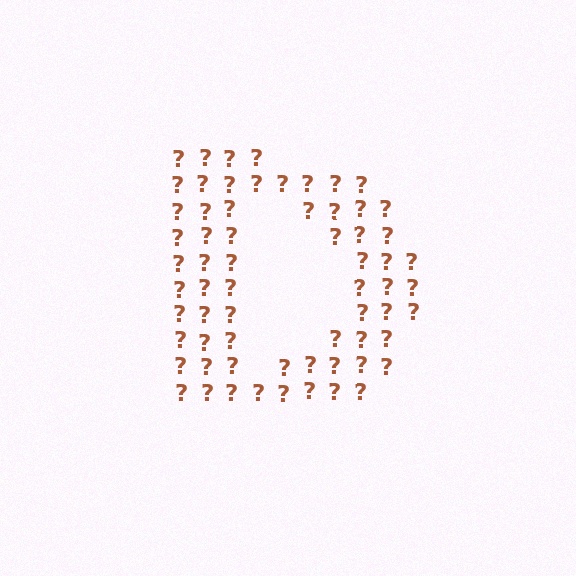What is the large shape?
The large shape is the letter D.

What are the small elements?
The small elements are question marks.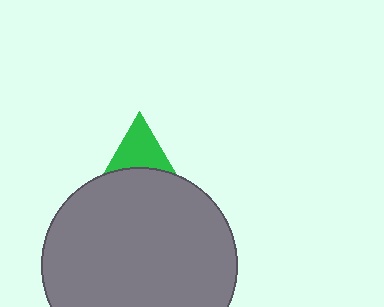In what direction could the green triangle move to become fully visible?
The green triangle could move up. That would shift it out from behind the gray circle entirely.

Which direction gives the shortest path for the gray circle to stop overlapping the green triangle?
Moving down gives the shortest separation.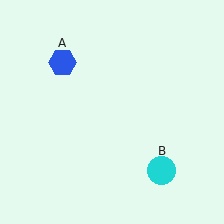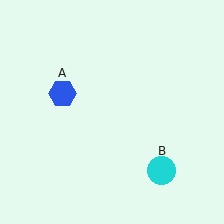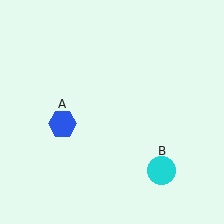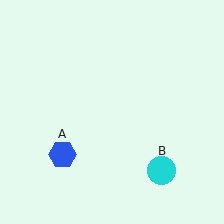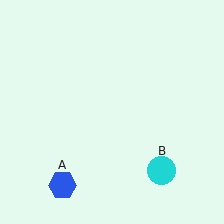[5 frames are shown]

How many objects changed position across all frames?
1 object changed position: blue hexagon (object A).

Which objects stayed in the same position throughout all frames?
Cyan circle (object B) remained stationary.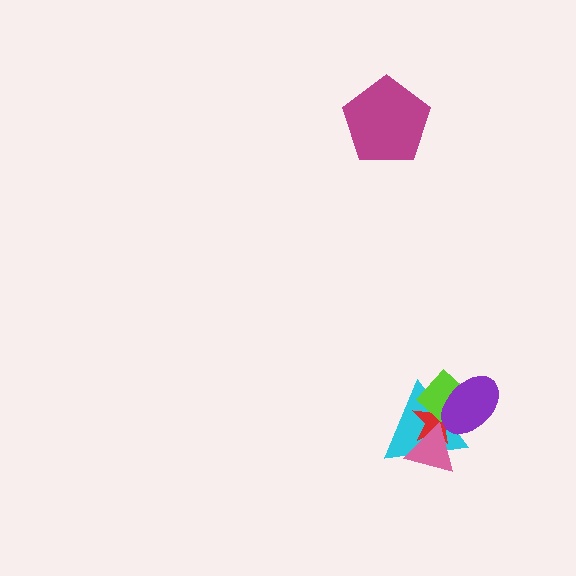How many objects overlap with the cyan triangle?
4 objects overlap with the cyan triangle.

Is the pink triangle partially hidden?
No, no other shape covers it.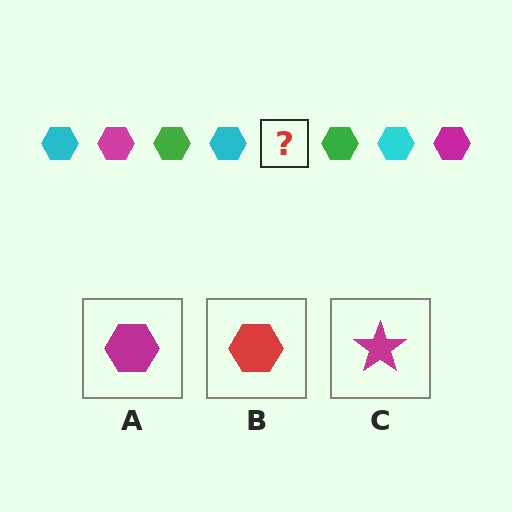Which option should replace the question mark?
Option A.